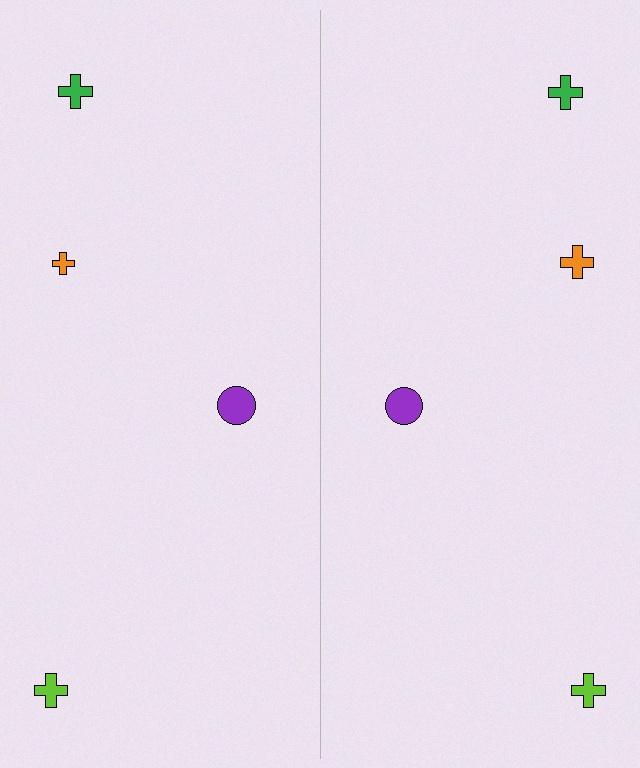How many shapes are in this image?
There are 8 shapes in this image.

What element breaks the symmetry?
The orange cross on the right side has a different size than its mirror counterpart.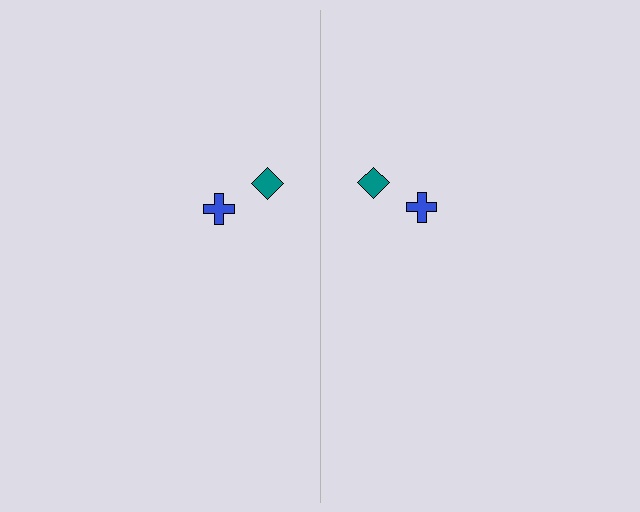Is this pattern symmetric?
Yes, this pattern has bilateral (reflection) symmetry.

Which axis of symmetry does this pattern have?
The pattern has a vertical axis of symmetry running through the center of the image.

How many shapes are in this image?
There are 4 shapes in this image.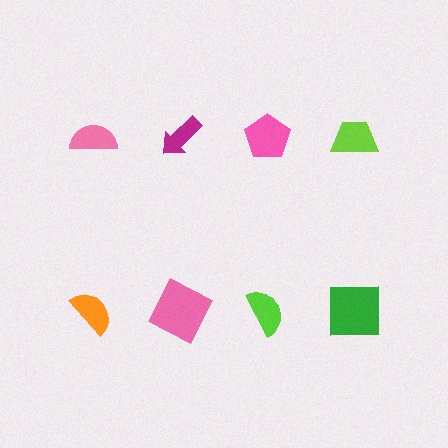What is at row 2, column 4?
A green square.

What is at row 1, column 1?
A pink semicircle.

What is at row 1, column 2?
A magenta arrow.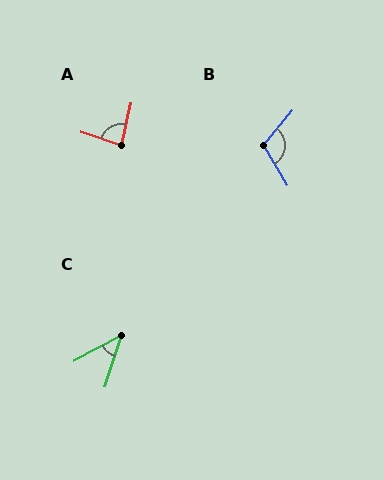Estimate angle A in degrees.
Approximately 84 degrees.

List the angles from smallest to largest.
C (44°), A (84°), B (111°).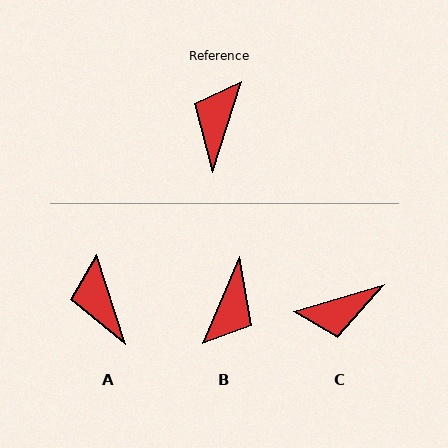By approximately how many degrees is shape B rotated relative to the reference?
Approximately 175 degrees counter-clockwise.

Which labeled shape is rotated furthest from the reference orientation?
B, about 175 degrees away.